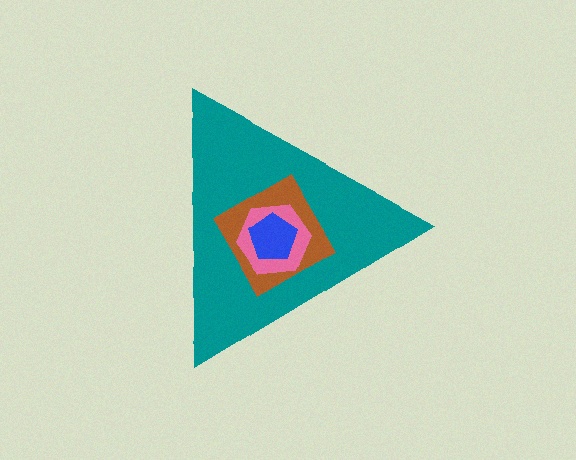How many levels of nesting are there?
4.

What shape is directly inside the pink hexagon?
The blue pentagon.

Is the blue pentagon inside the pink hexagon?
Yes.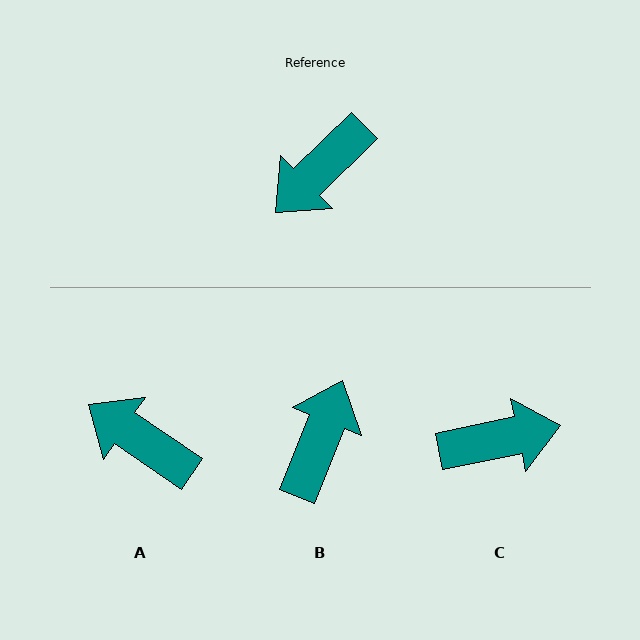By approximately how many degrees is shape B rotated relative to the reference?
Approximately 156 degrees clockwise.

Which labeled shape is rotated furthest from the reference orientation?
B, about 156 degrees away.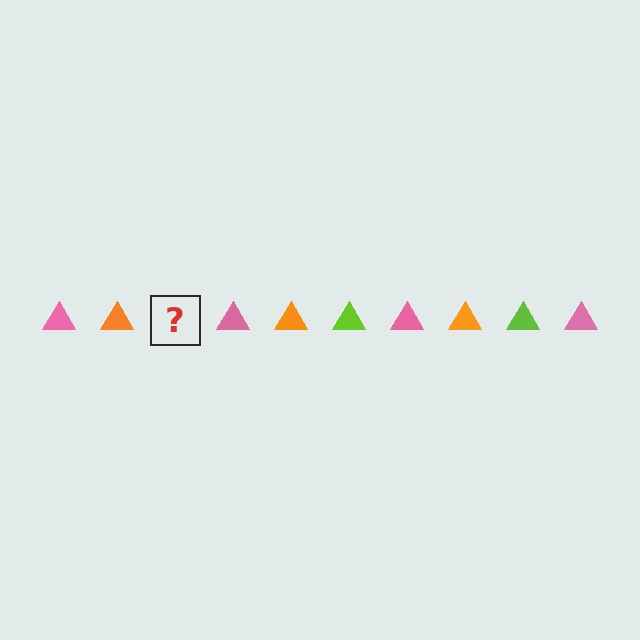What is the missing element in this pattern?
The missing element is a lime triangle.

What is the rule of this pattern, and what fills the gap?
The rule is that the pattern cycles through pink, orange, lime triangles. The gap should be filled with a lime triangle.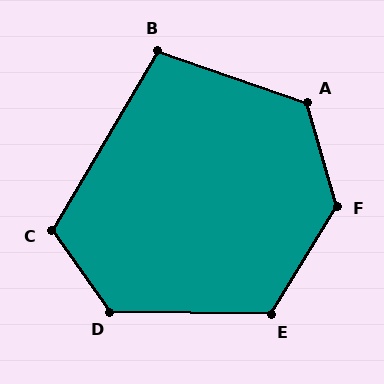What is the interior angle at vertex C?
Approximately 114 degrees (obtuse).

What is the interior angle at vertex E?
Approximately 121 degrees (obtuse).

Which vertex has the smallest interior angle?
B, at approximately 101 degrees.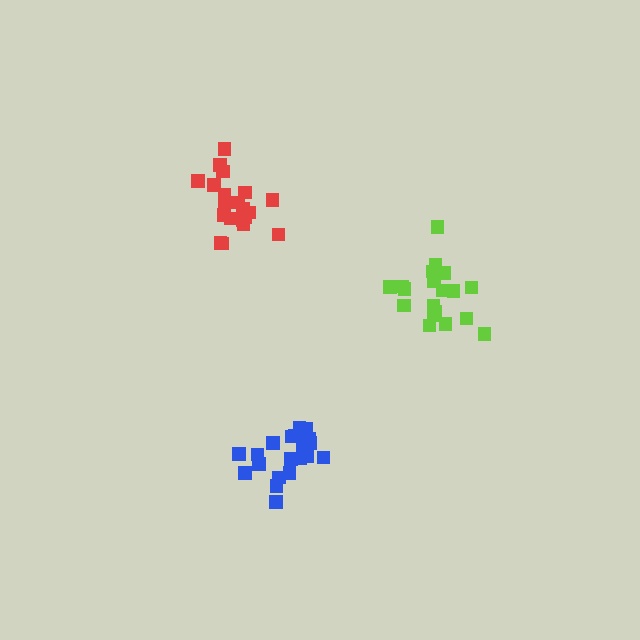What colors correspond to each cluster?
The clusters are colored: red, blue, lime.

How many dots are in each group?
Group 1: 21 dots, Group 2: 21 dots, Group 3: 19 dots (61 total).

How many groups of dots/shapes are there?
There are 3 groups.